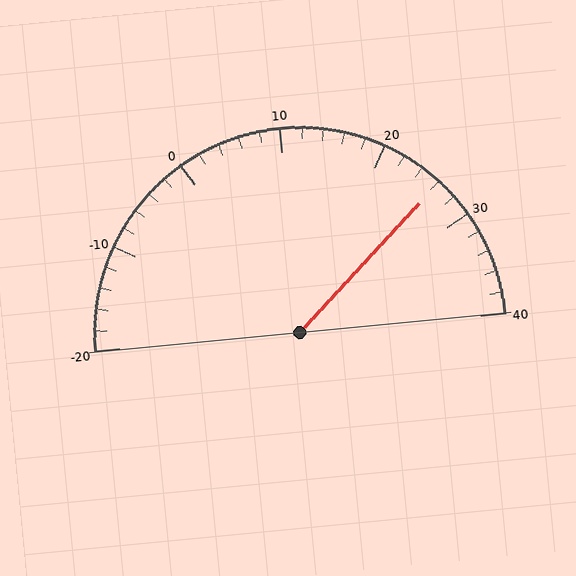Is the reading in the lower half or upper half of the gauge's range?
The reading is in the upper half of the range (-20 to 40).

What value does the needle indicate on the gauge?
The needle indicates approximately 26.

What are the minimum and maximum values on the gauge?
The gauge ranges from -20 to 40.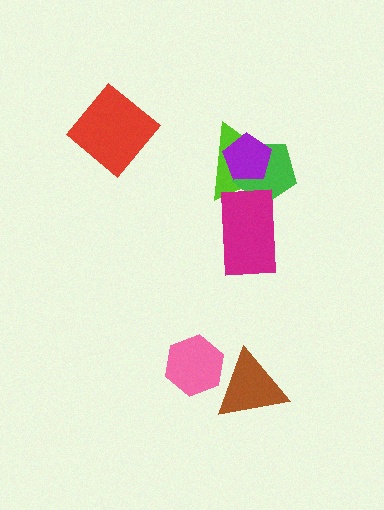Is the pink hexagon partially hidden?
No, no other shape covers it.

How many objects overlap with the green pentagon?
3 objects overlap with the green pentagon.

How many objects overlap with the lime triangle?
3 objects overlap with the lime triangle.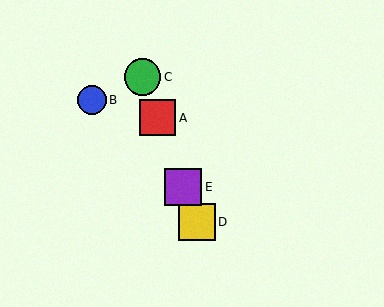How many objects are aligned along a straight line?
4 objects (A, C, D, E) are aligned along a straight line.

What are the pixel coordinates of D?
Object D is at (197, 222).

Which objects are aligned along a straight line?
Objects A, C, D, E are aligned along a straight line.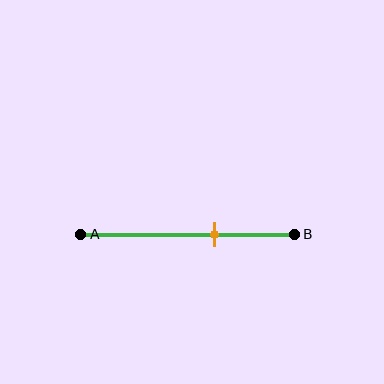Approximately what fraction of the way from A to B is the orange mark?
The orange mark is approximately 65% of the way from A to B.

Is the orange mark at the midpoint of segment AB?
No, the mark is at about 65% from A, not at the 50% midpoint.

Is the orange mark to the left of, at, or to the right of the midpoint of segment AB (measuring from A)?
The orange mark is to the right of the midpoint of segment AB.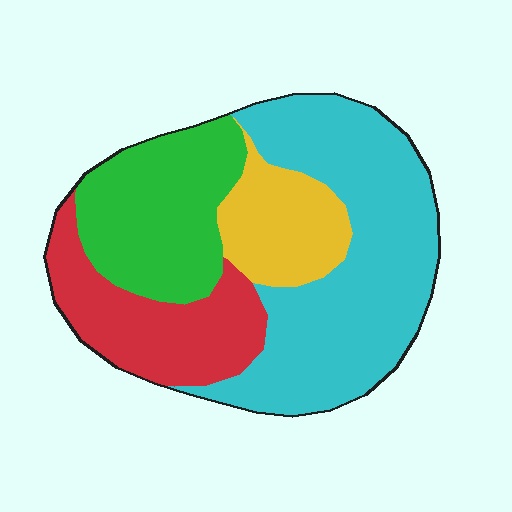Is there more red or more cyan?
Cyan.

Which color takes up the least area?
Yellow, at roughly 15%.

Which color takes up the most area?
Cyan, at roughly 45%.